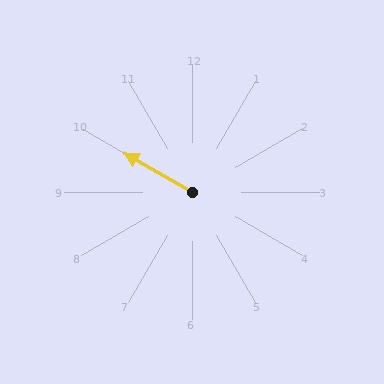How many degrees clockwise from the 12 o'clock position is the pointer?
Approximately 300 degrees.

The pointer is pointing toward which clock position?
Roughly 10 o'clock.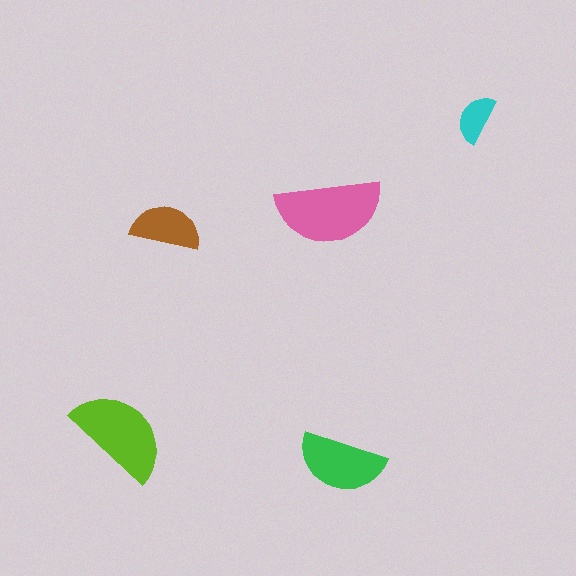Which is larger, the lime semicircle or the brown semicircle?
The lime one.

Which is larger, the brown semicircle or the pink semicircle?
The pink one.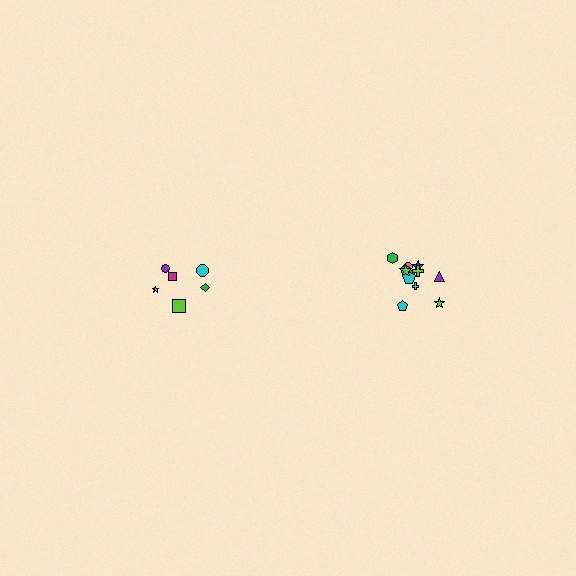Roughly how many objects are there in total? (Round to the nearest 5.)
Roughly 20 objects in total.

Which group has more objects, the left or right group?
The right group.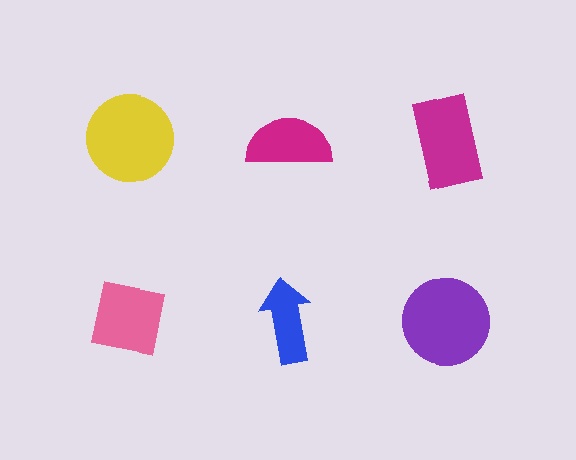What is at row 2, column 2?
A blue arrow.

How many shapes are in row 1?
3 shapes.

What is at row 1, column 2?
A magenta semicircle.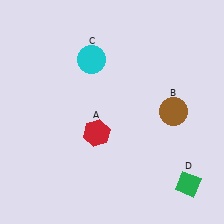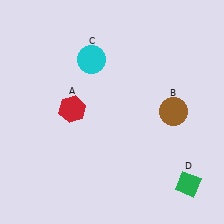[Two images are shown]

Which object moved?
The red hexagon (A) moved left.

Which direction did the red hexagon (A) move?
The red hexagon (A) moved left.